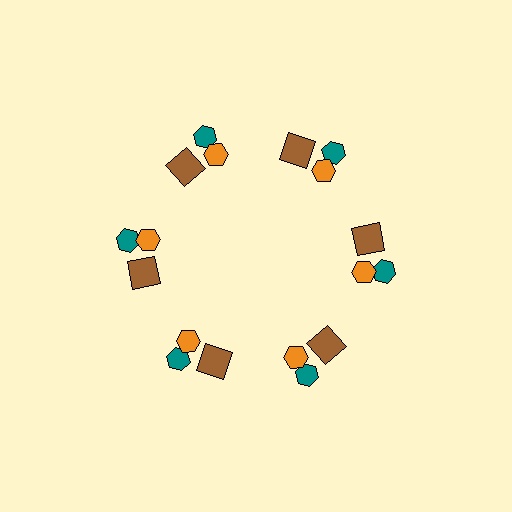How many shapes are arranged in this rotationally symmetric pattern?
There are 18 shapes, arranged in 6 groups of 3.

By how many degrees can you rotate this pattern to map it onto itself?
The pattern maps onto itself every 60 degrees of rotation.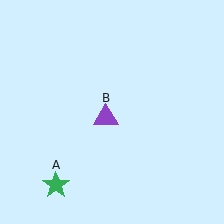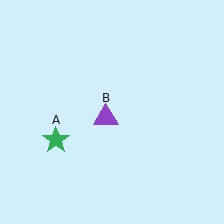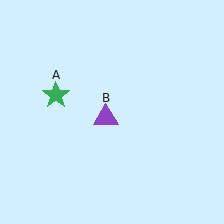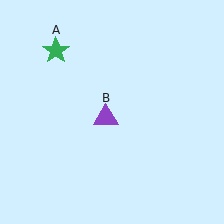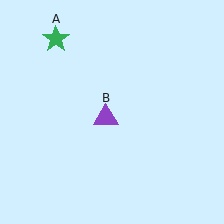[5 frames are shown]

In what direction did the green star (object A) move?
The green star (object A) moved up.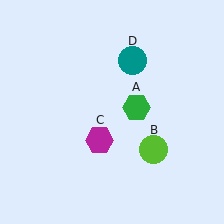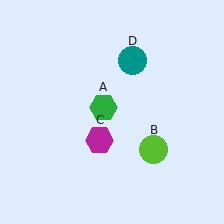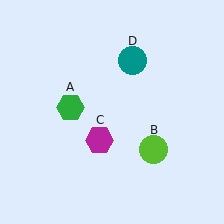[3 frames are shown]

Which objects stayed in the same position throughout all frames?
Lime circle (object B) and magenta hexagon (object C) and teal circle (object D) remained stationary.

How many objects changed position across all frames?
1 object changed position: green hexagon (object A).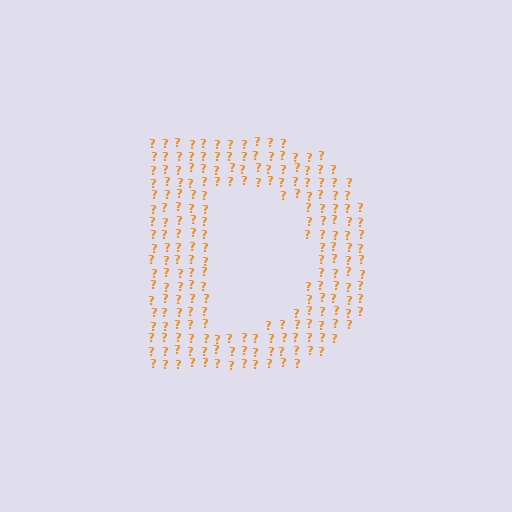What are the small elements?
The small elements are question marks.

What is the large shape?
The large shape is the letter D.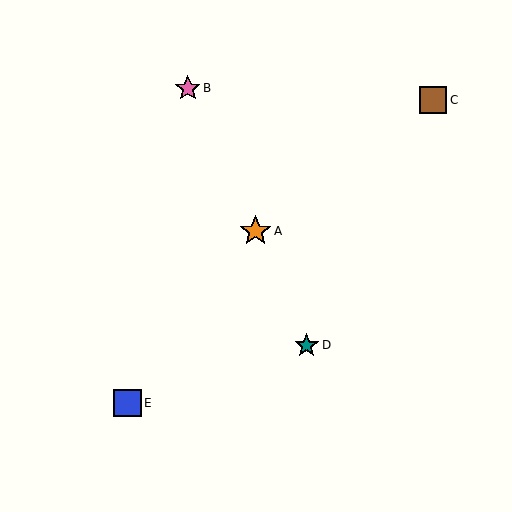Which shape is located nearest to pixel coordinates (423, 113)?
The brown square (labeled C) at (433, 100) is nearest to that location.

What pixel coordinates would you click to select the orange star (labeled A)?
Click at (255, 231) to select the orange star A.